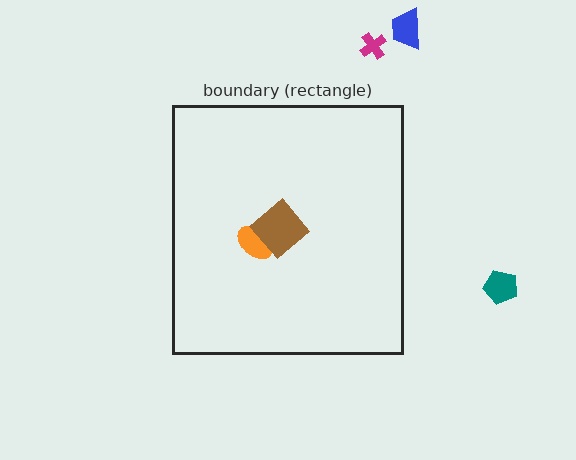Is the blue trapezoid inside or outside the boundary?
Outside.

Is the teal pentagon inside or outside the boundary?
Outside.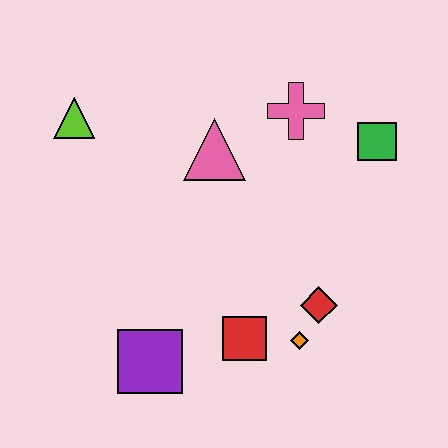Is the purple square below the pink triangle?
Yes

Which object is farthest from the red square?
The lime triangle is farthest from the red square.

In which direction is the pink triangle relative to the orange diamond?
The pink triangle is above the orange diamond.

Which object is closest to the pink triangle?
The pink cross is closest to the pink triangle.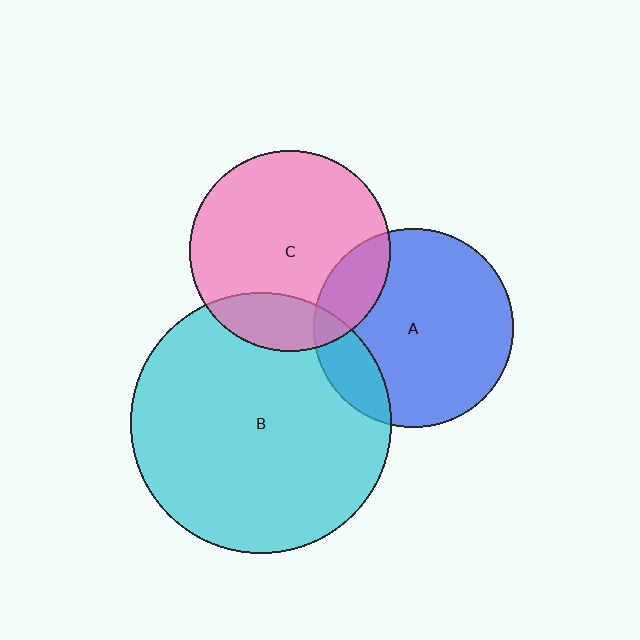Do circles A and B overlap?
Yes.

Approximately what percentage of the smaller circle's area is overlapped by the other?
Approximately 15%.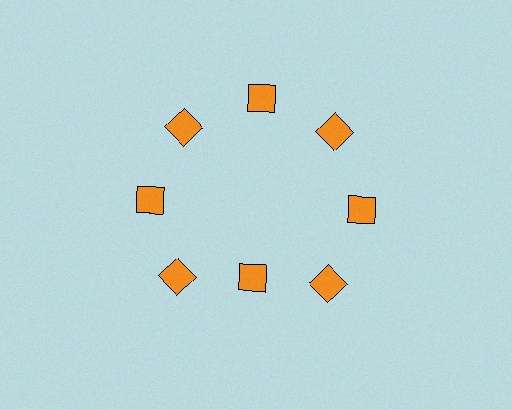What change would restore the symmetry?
The symmetry would be restored by moving it outward, back onto the ring so that all 8 diamonds sit at equal angles and equal distance from the center.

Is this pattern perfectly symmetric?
No. The 8 orange diamonds are arranged in a ring, but one element near the 6 o'clock position is pulled inward toward the center, breaking the 8-fold rotational symmetry.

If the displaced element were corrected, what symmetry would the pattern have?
It would have 8-fold rotational symmetry — the pattern would map onto itself every 45 degrees.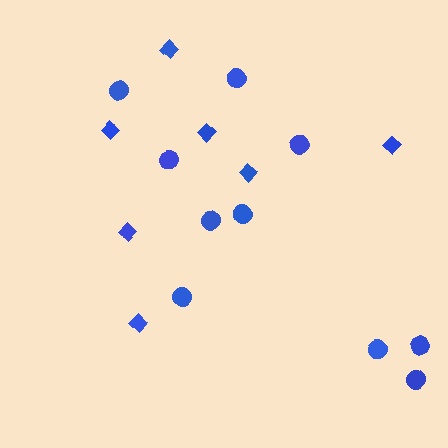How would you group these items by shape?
There are 2 groups: one group of circles (10) and one group of diamonds (7).